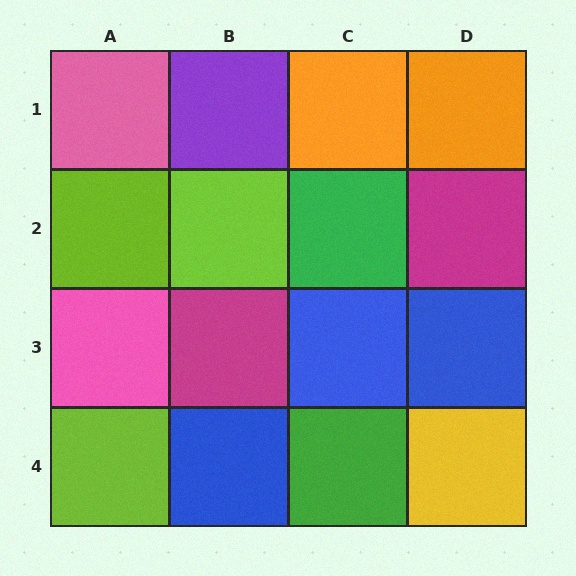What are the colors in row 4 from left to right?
Lime, blue, green, yellow.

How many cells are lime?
3 cells are lime.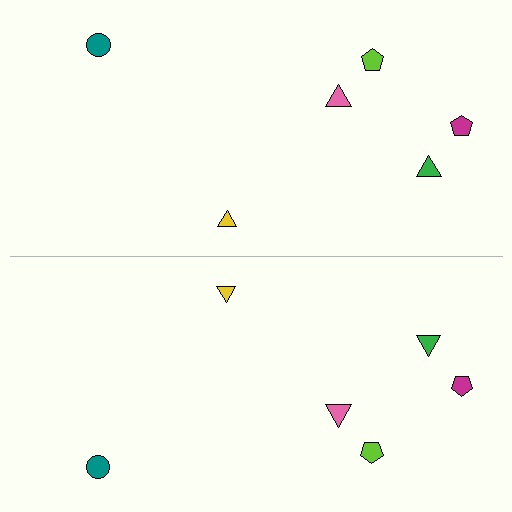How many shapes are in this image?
There are 12 shapes in this image.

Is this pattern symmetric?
Yes, this pattern has bilateral (reflection) symmetry.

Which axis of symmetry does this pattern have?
The pattern has a horizontal axis of symmetry running through the center of the image.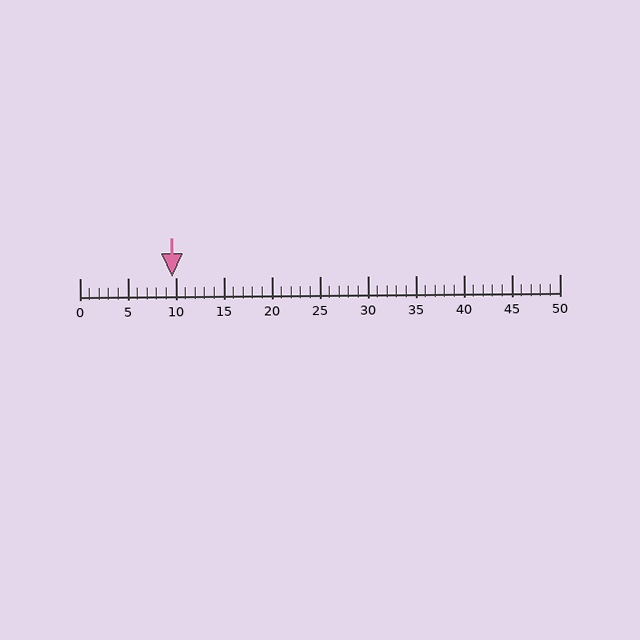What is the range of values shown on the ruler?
The ruler shows values from 0 to 50.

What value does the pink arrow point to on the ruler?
The pink arrow points to approximately 10.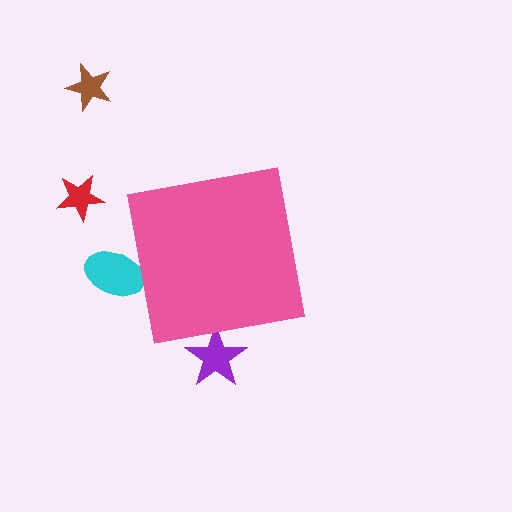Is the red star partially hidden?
No, the red star is fully visible.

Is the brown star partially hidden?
No, the brown star is fully visible.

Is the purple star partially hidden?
Yes, the purple star is partially hidden behind the pink square.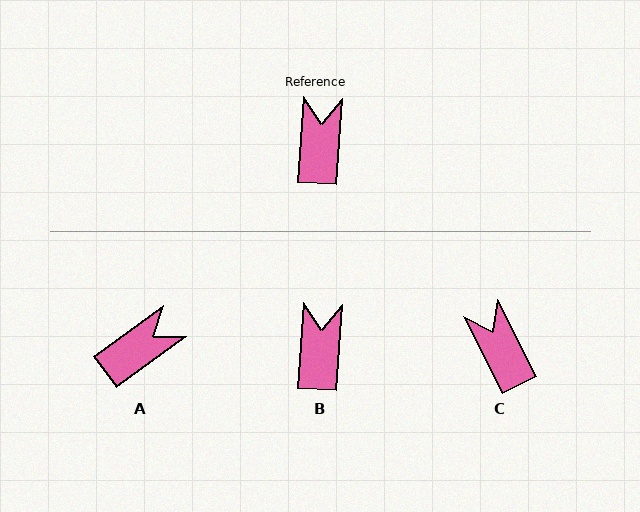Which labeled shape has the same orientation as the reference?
B.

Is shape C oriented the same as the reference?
No, it is off by about 31 degrees.